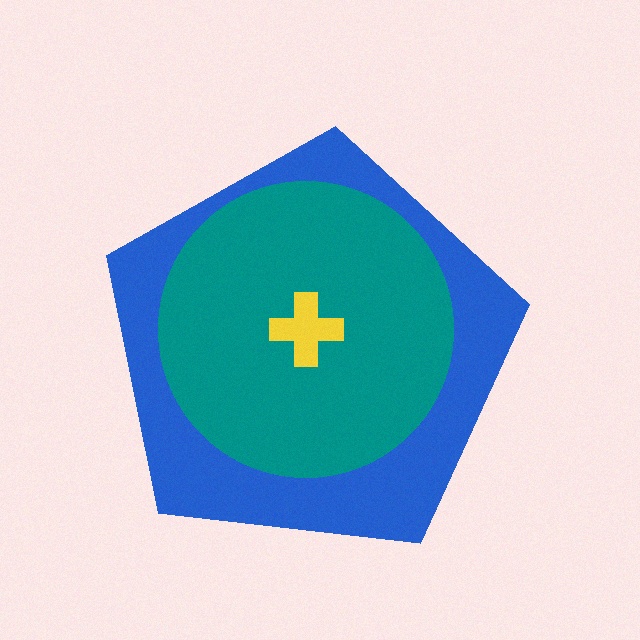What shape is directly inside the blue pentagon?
The teal circle.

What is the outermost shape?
The blue pentagon.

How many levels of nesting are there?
3.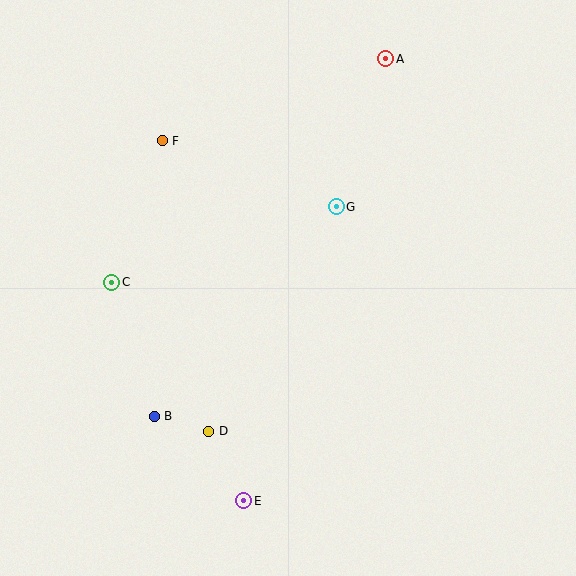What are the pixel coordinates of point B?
Point B is at (154, 416).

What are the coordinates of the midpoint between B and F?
The midpoint between B and F is at (158, 278).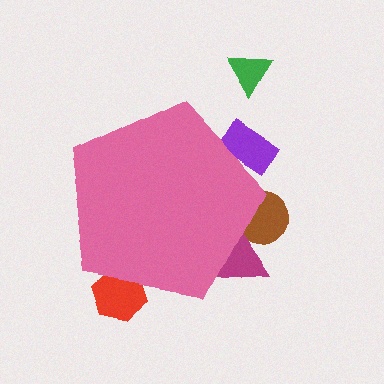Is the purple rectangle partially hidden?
Yes, the purple rectangle is partially hidden behind the pink pentagon.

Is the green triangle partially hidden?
No, the green triangle is fully visible.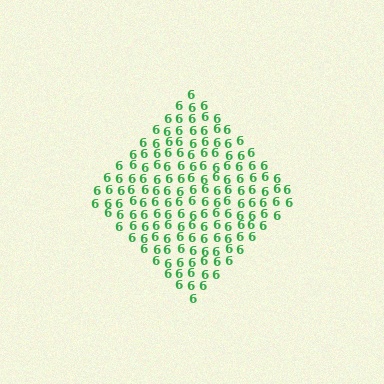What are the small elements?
The small elements are digit 6's.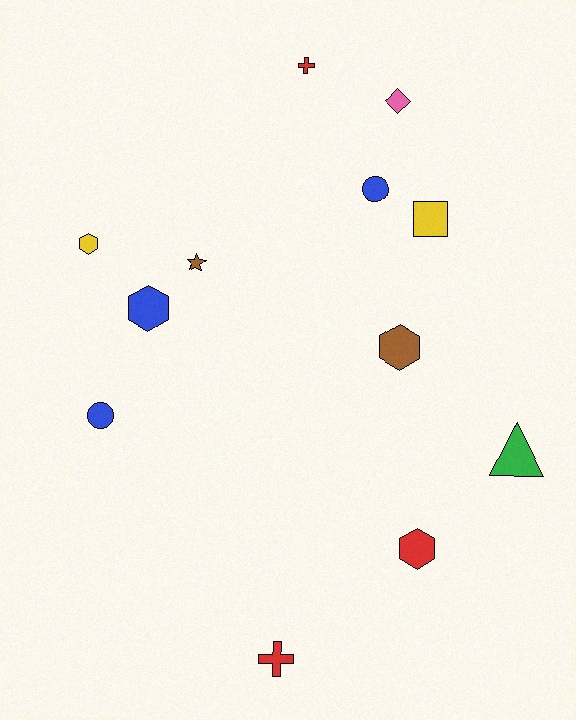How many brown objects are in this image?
There are 2 brown objects.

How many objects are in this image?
There are 12 objects.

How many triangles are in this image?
There is 1 triangle.